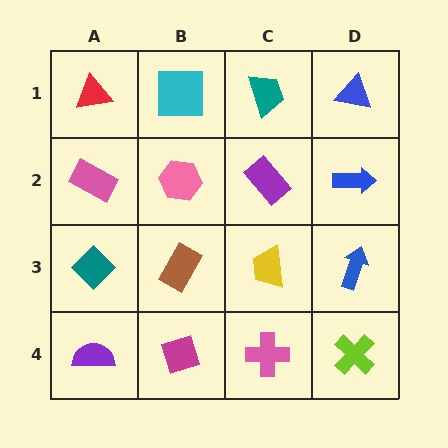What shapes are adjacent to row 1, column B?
A pink hexagon (row 2, column B), a red triangle (row 1, column A), a teal trapezoid (row 1, column C).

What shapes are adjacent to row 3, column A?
A pink rectangle (row 2, column A), a purple semicircle (row 4, column A), a brown rectangle (row 3, column B).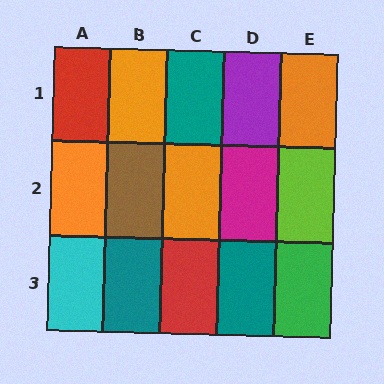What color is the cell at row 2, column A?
Orange.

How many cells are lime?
1 cell is lime.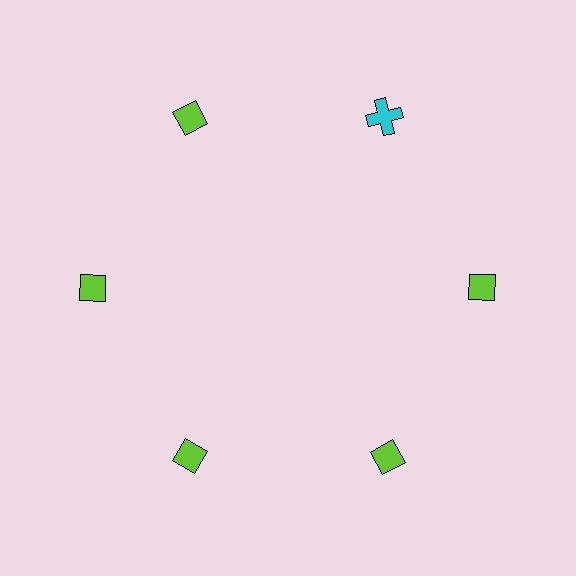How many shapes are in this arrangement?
There are 6 shapes arranged in a ring pattern.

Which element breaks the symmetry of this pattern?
The cyan cross at roughly the 1 o'clock position breaks the symmetry. All other shapes are lime diamonds.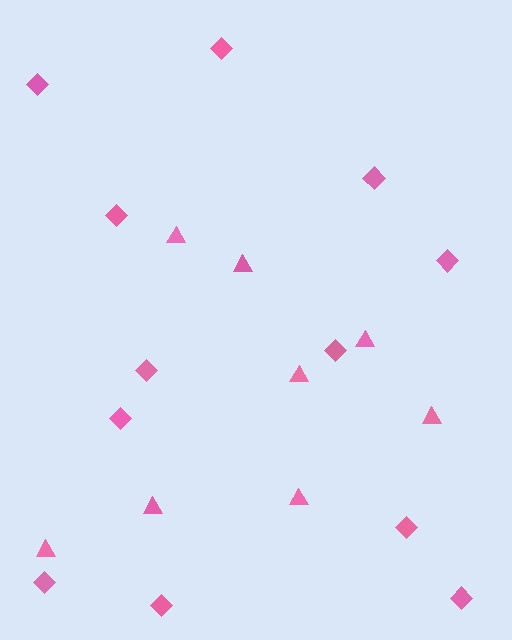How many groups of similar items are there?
There are 2 groups: one group of diamonds (12) and one group of triangles (8).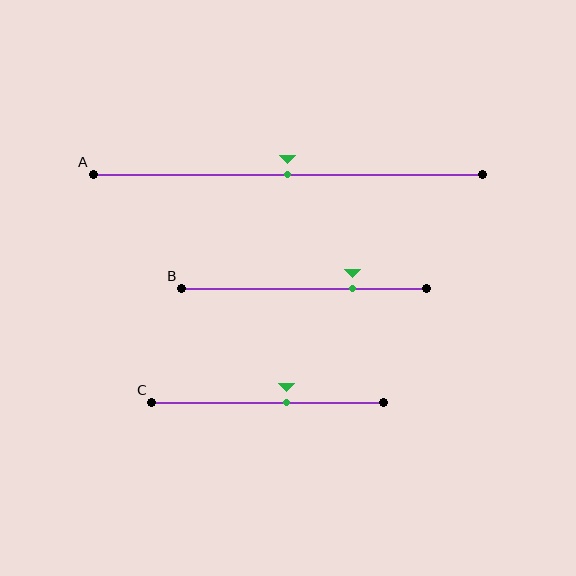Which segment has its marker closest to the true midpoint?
Segment A has its marker closest to the true midpoint.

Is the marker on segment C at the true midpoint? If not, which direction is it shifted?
No, the marker on segment C is shifted to the right by about 8% of the segment length.